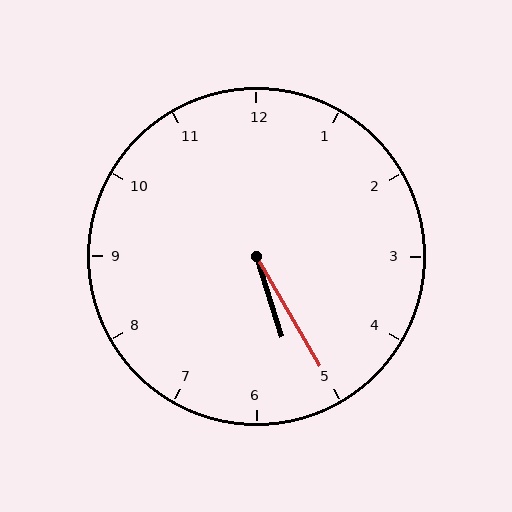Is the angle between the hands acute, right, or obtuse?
It is acute.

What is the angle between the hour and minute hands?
Approximately 12 degrees.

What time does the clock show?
5:25.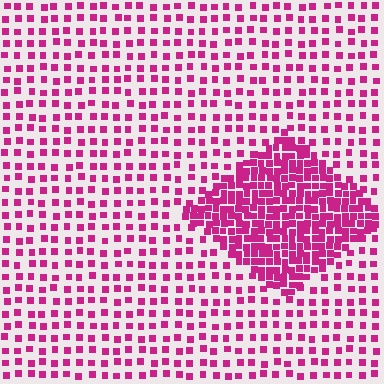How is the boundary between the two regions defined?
The boundary is defined by a change in element density (approximately 2.6x ratio). All elements are the same color, size, and shape.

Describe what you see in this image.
The image contains small magenta elements arranged at two different densities. A diamond-shaped region is visible where the elements are more densely packed than the surrounding area.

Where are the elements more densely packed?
The elements are more densely packed inside the diamond boundary.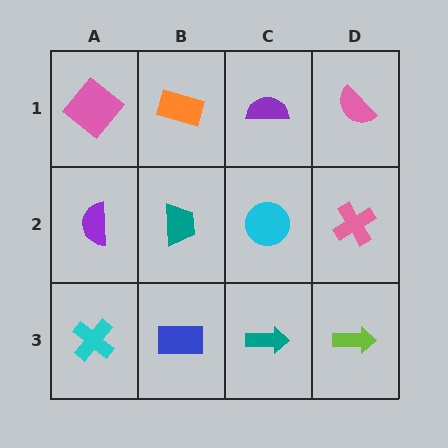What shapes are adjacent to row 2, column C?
A purple semicircle (row 1, column C), a teal arrow (row 3, column C), a teal trapezoid (row 2, column B), a pink cross (row 2, column D).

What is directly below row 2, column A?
A cyan cross.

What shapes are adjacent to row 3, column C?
A cyan circle (row 2, column C), a blue rectangle (row 3, column B), a lime arrow (row 3, column D).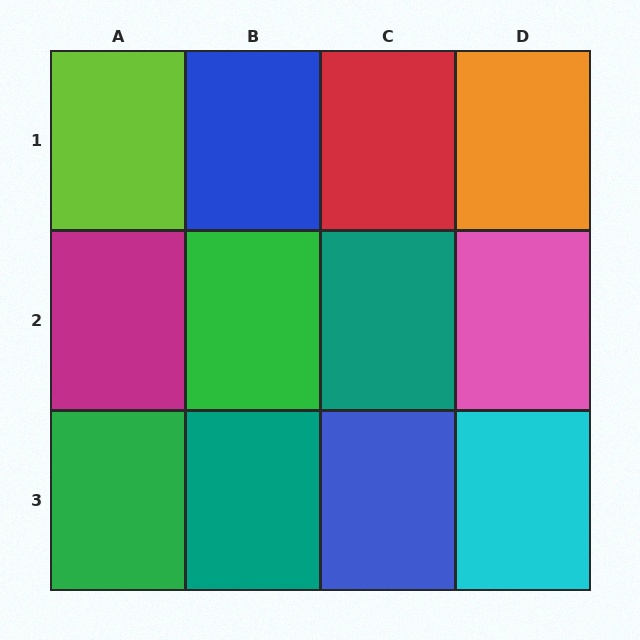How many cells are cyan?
1 cell is cyan.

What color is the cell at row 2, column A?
Magenta.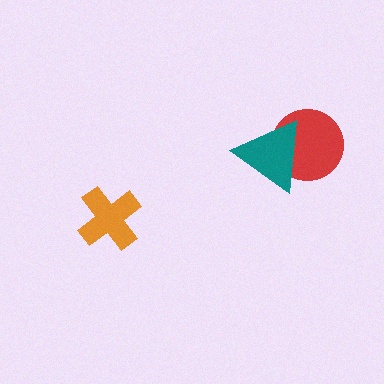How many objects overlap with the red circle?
1 object overlaps with the red circle.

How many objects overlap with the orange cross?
0 objects overlap with the orange cross.